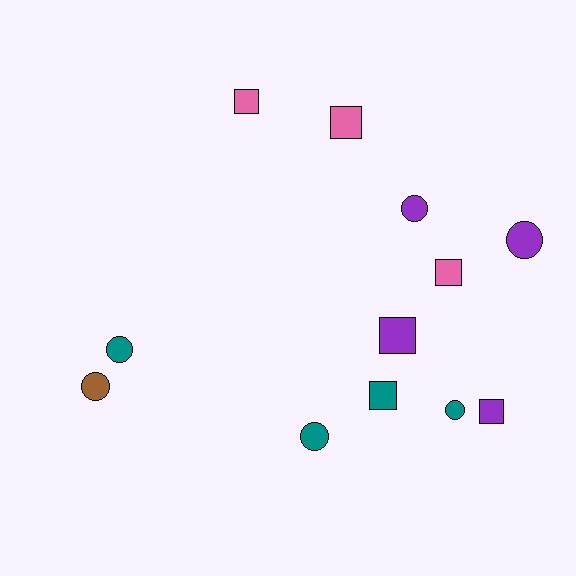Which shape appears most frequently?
Circle, with 6 objects.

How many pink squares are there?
There are 3 pink squares.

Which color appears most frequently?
Teal, with 4 objects.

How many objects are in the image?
There are 12 objects.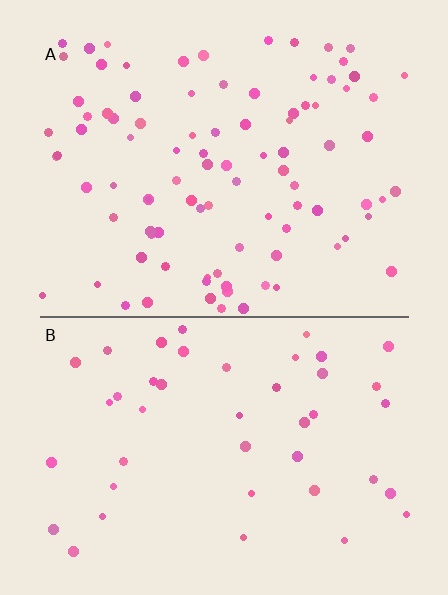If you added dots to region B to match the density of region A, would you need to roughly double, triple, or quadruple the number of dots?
Approximately double.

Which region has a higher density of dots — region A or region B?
A (the top).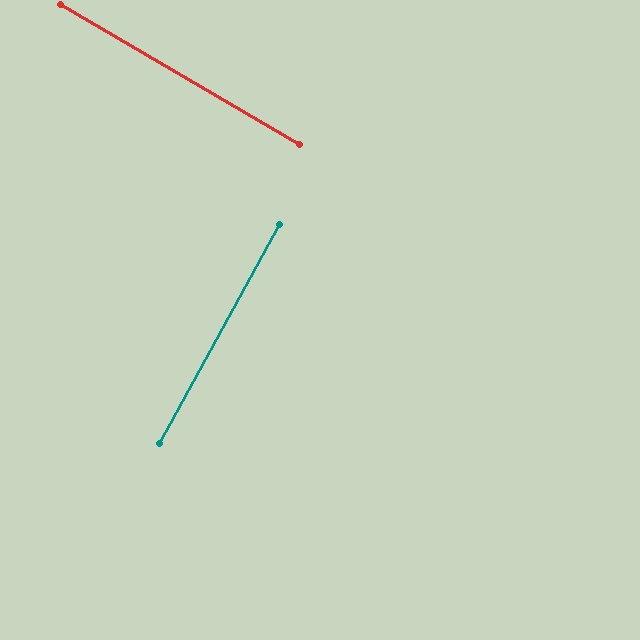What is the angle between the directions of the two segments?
Approximately 88 degrees.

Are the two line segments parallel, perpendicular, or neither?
Perpendicular — they meet at approximately 88°.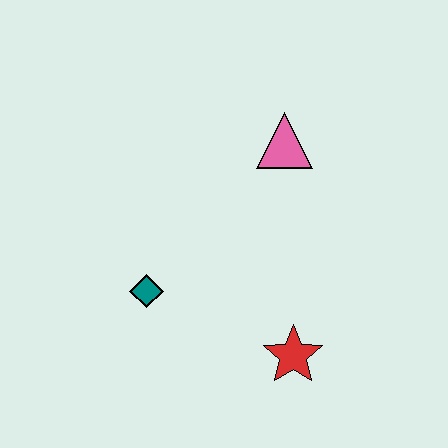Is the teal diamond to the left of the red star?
Yes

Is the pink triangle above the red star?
Yes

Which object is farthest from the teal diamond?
The pink triangle is farthest from the teal diamond.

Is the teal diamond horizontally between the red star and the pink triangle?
No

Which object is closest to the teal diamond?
The red star is closest to the teal diamond.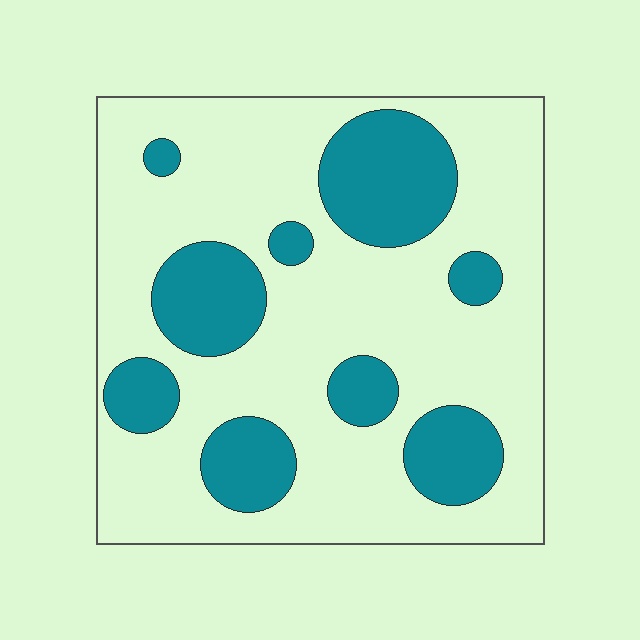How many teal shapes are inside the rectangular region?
9.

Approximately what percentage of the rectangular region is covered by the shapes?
Approximately 25%.